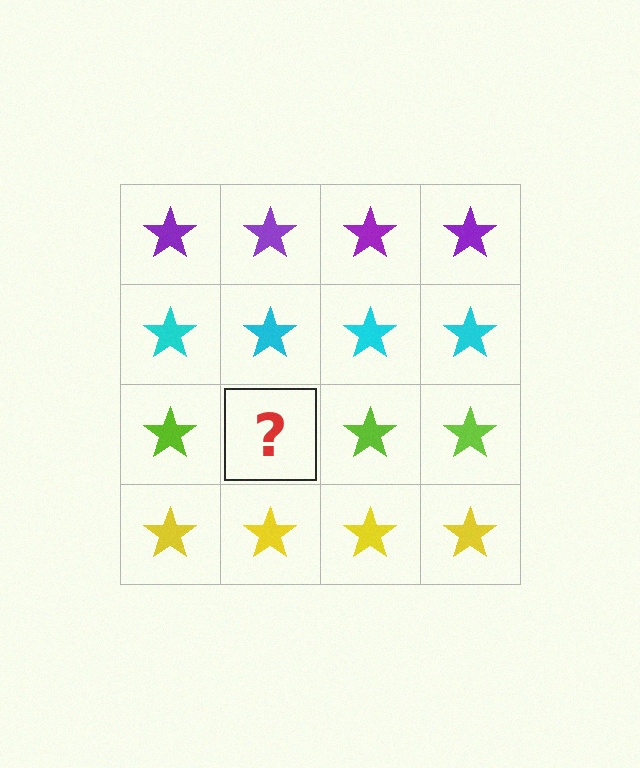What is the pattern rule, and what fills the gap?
The rule is that each row has a consistent color. The gap should be filled with a lime star.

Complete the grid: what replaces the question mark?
The question mark should be replaced with a lime star.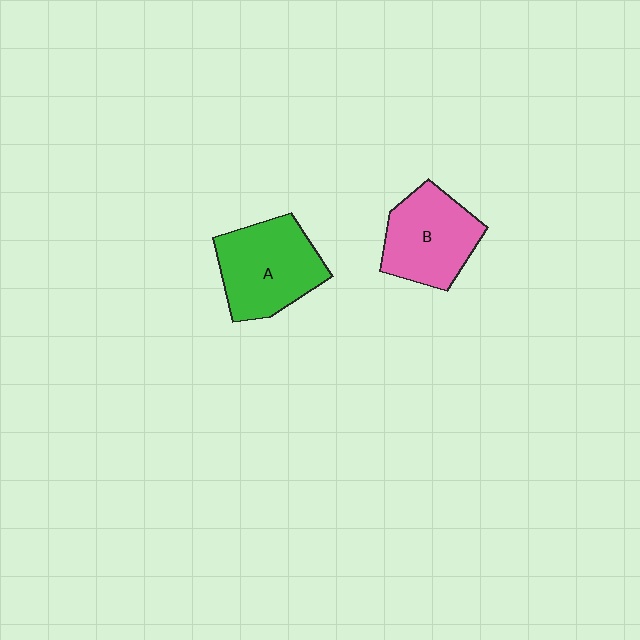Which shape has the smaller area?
Shape B (pink).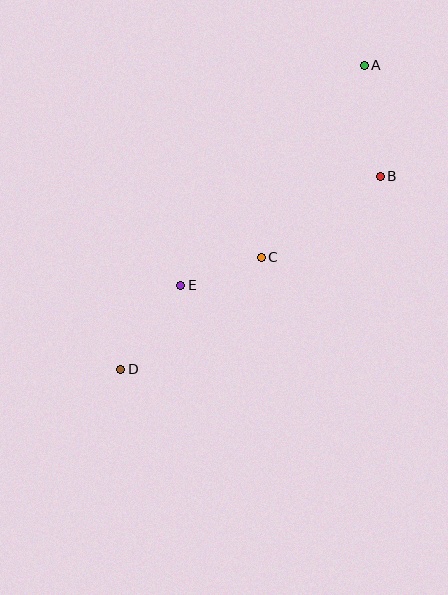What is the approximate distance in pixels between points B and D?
The distance between B and D is approximately 323 pixels.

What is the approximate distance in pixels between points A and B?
The distance between A and B is approximately 112 pixels.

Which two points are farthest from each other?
Points A and D are farthest from each other.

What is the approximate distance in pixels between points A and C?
The distance between A and C is approximately 218 pixels.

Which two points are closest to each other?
Points C and E are closest to each other.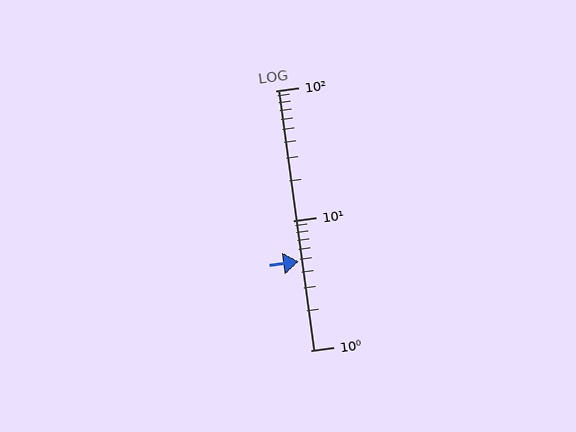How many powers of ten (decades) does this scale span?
The scale spans 2 decades, from 1 to 100.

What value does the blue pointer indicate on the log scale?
The pointer indicates approximately 4.8.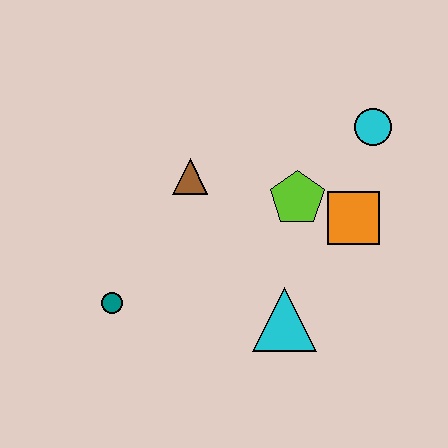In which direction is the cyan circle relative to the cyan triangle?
The cyan circle is above the cyan triangle.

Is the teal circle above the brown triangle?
No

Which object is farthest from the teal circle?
The cyan circle is farthest from the teal circle.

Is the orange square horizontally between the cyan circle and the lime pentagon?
Yes